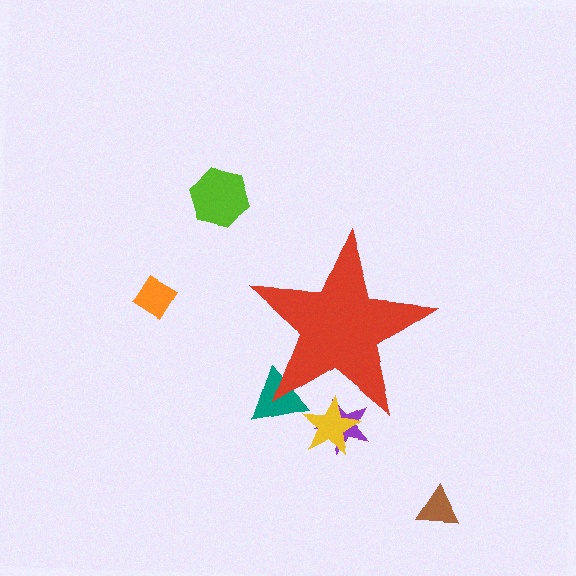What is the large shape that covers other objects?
A red star.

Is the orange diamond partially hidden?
No, the orange diamond is fully visible.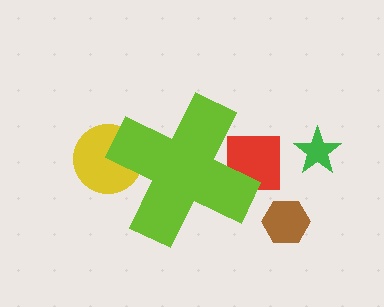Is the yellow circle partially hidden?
Yes, the yellow circle is partially hidden behind the lime cross.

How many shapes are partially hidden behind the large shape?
2 shapes are partially hidden.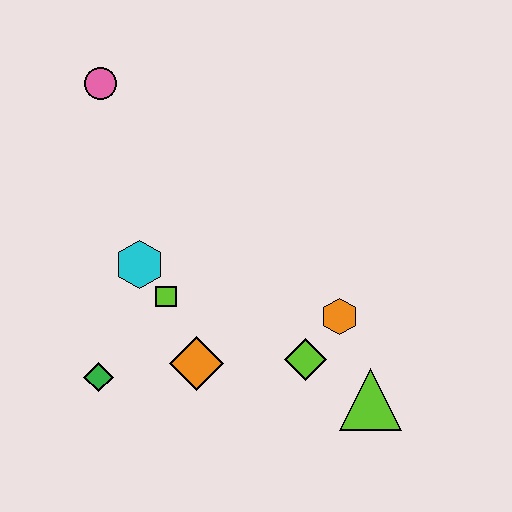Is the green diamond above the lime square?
No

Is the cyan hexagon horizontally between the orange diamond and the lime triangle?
No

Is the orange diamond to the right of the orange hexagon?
No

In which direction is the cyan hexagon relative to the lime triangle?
The cyan hexagon is to the left of the lime triangle.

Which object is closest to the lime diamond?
The orange hexagon is closest to the lime diamond.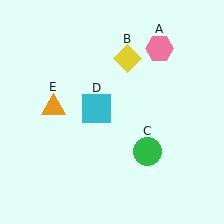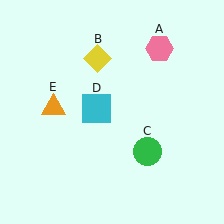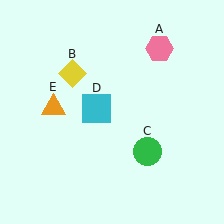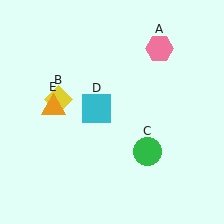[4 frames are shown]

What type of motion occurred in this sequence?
The yellow diamond (object B) rotated counterclockwise around the center of the scene.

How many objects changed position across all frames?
1 object changed position: yellow diamond (object B).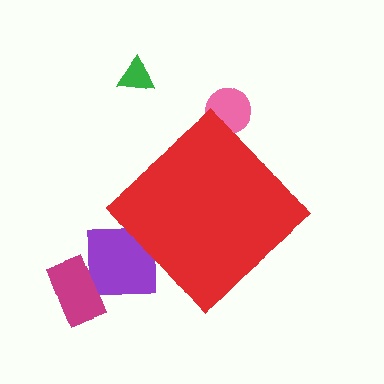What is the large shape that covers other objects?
A red diamond.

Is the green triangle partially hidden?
No, the green triangle is fully visible.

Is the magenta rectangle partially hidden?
No, the magenta rectangle is fully visible.